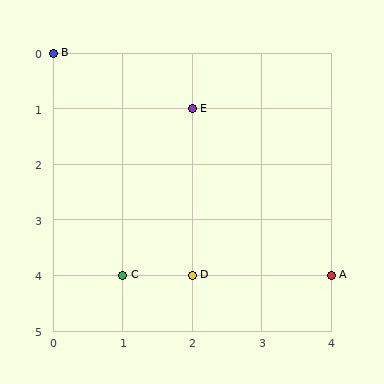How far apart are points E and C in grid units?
Points E and C are 1 column and 3 rows apart (about 3.2 grid units diagonally).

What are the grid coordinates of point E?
Point E is at grid coordinates (2, 1).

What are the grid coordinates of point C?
Point C is at grid coordinates (1, 4).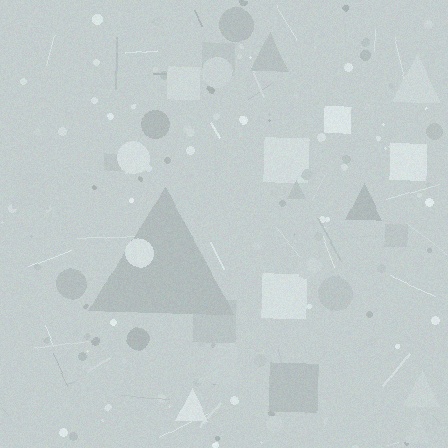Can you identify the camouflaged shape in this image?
The camouflaged shape is a triangle.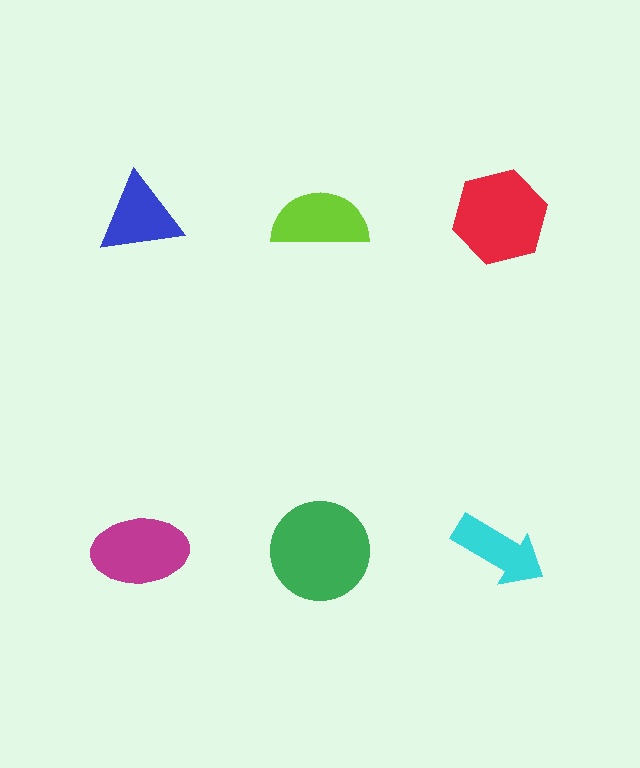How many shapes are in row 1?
3 shapes.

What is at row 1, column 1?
A blue triangle.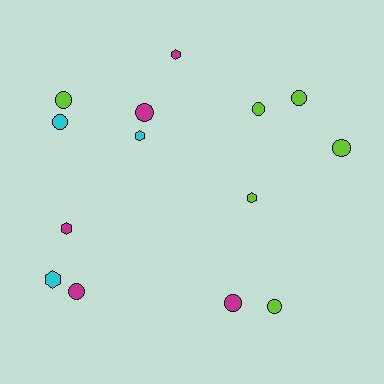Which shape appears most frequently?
Circle, with 9 objects.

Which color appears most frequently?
Lime, with 6 objects.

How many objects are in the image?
There are 14 objects.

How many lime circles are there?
There are 5 lime circles.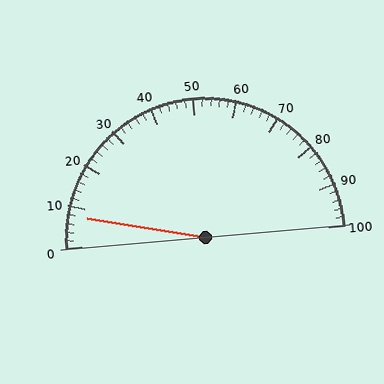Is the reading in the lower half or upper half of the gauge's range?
The reading is in the lower half of the range (0 to 100).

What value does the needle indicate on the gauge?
The needle indicates approximately 8.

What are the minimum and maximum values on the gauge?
The gauge ranges from 0 to 100.